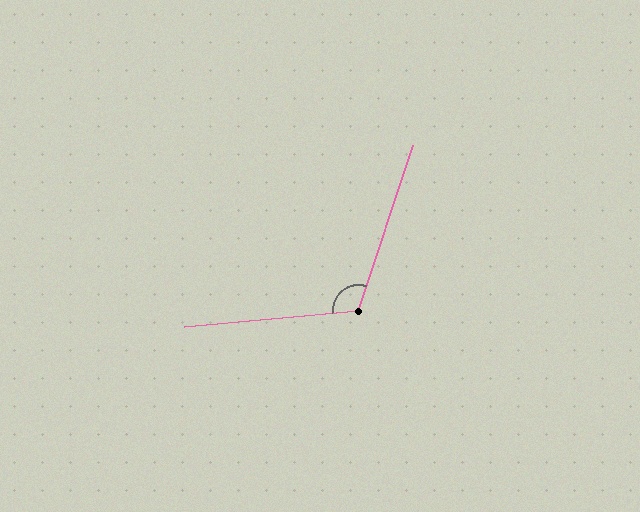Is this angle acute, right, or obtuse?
It is obtuse.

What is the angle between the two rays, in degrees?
Approximately 114 degrees.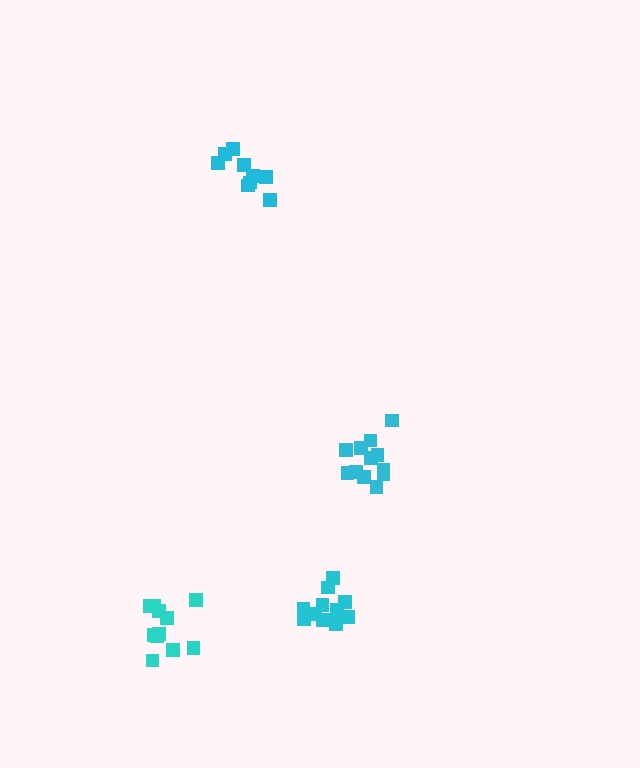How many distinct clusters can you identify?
There are 4 distinct clusters.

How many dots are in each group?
Group 1: 9 dots, Group 2: 12 dots, Group 3: 11 dots, Group 4: 11 dots (43 total).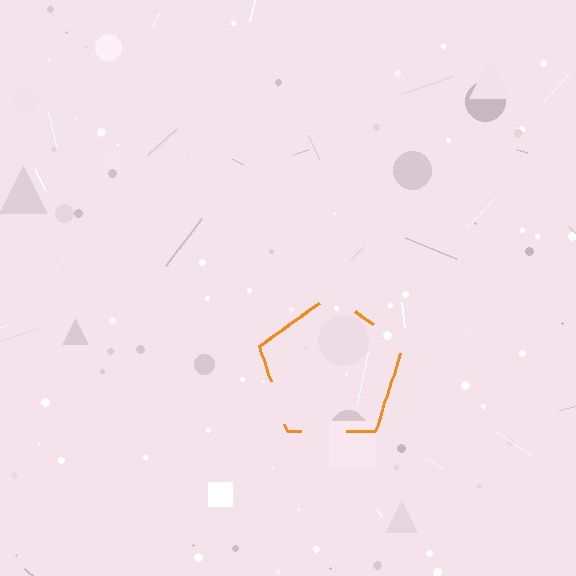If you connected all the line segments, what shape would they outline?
They would outline a pentagon.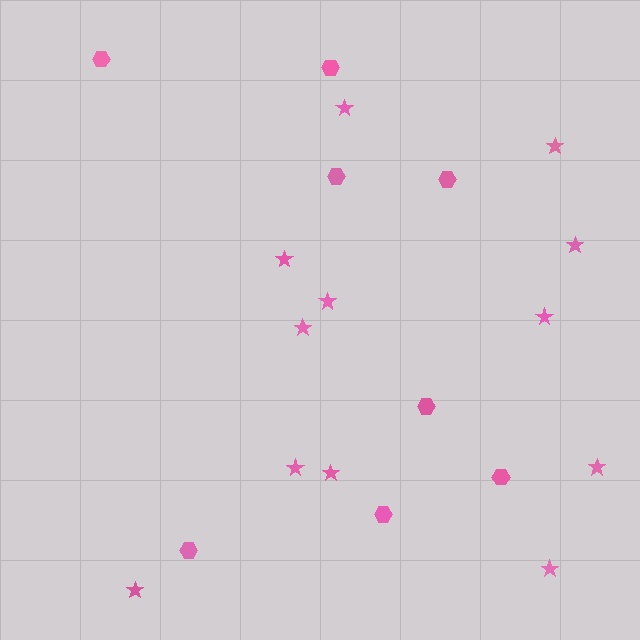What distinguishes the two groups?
There are 2 groups: one group of hexagons (8) and one group of stars (12).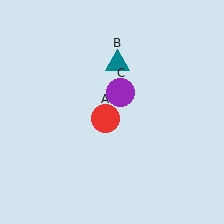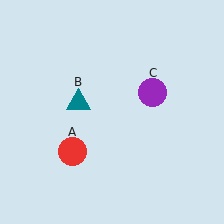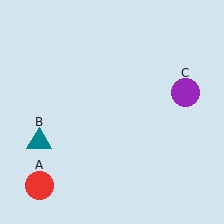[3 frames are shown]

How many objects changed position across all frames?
3 objects changed position: red circle (object A), teal triangle (object B), purple circle (object C).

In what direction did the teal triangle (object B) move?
The teal triangle (object B) moved down and to the left.